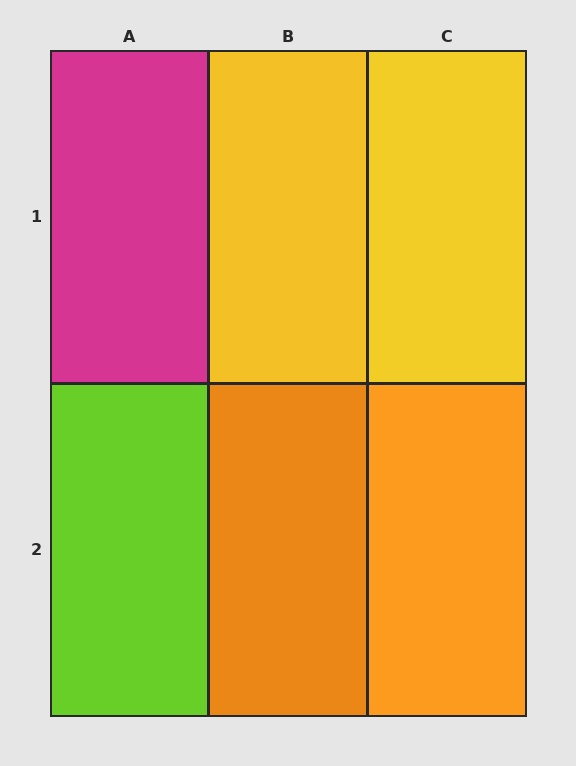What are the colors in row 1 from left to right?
Magenta, yellow, yellow.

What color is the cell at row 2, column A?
Lime.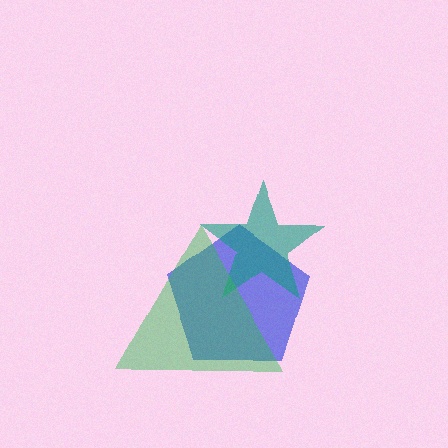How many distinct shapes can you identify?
There are 3 distinct shapes: a blue pentagon, a teal star, a green triangle.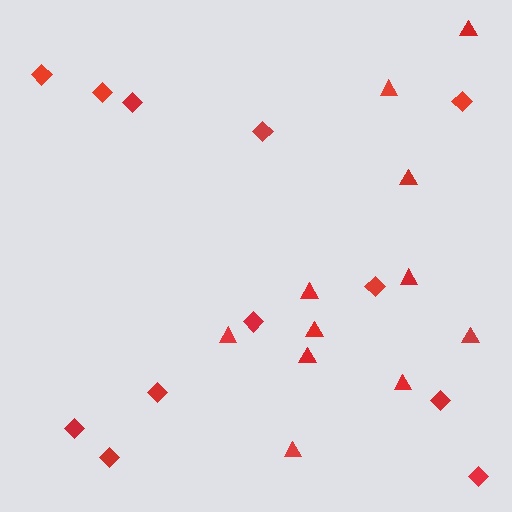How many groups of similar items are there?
There are 2 groups: one group of triangles (11) and one group of diamonds (12).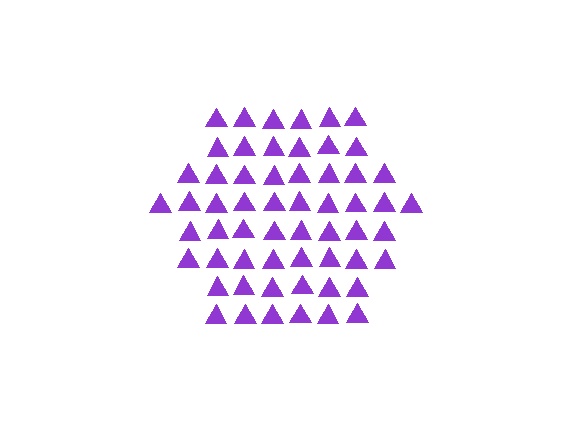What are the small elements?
The small elements are triangles.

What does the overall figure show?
The overall figure shows a hexagon.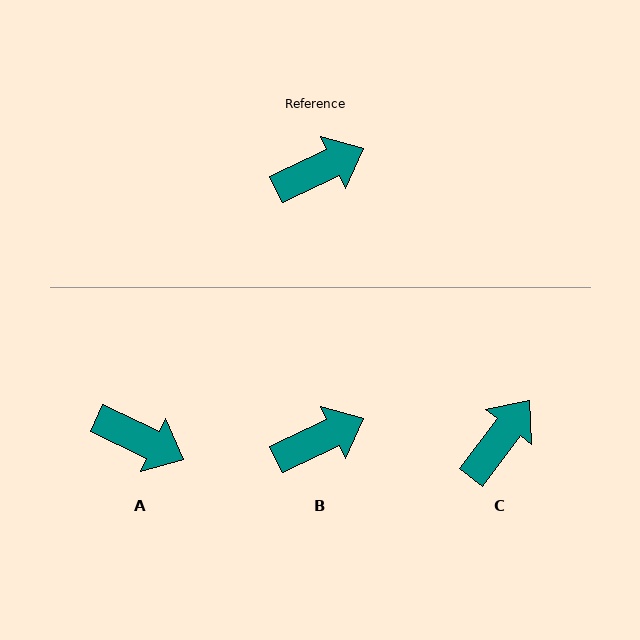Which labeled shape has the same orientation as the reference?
B.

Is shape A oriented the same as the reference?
No, it is off by about 51 degrees.